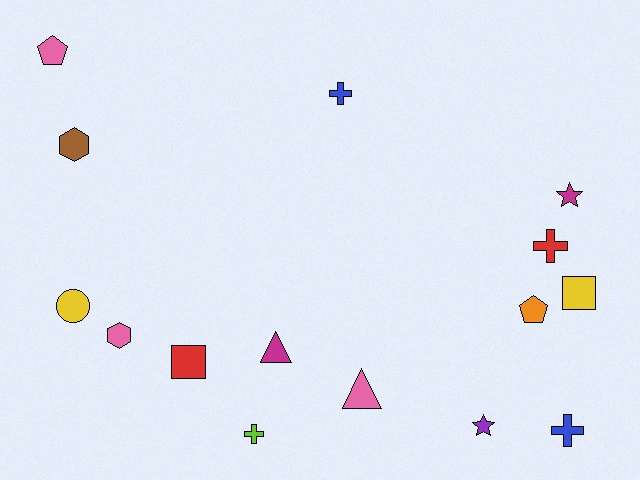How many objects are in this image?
There are 15 objects.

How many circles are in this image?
There is 1 circle.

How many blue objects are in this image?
There are 2 blue objects.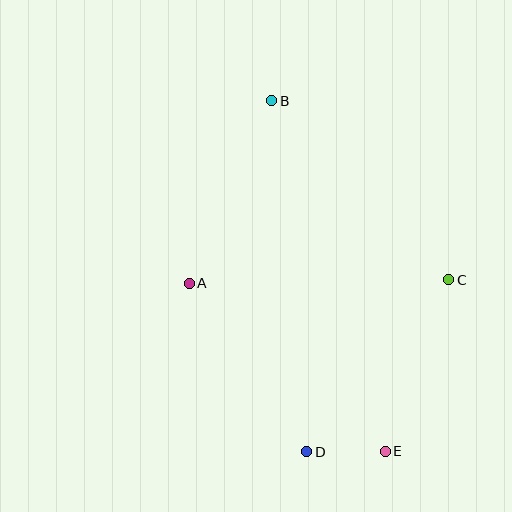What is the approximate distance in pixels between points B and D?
The distance between B and D is approximately 353 pixels.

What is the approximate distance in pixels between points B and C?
The distance between B and C is approximately 252 pixels.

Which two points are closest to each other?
Points D and E are closest to each other.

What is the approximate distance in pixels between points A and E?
The distance between A and E is approximately 258 pixels.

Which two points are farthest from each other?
Points B and E are farthest from each other.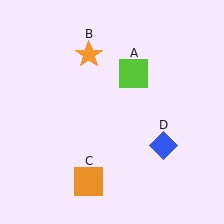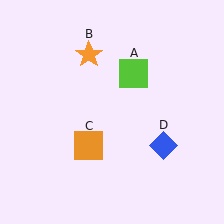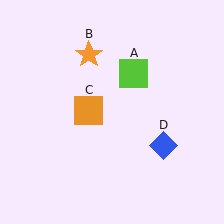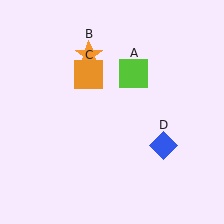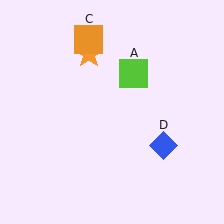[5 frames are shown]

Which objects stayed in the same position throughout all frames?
Lime square (object A) and orange star (object B) and blue diamond (object D) remained stationary.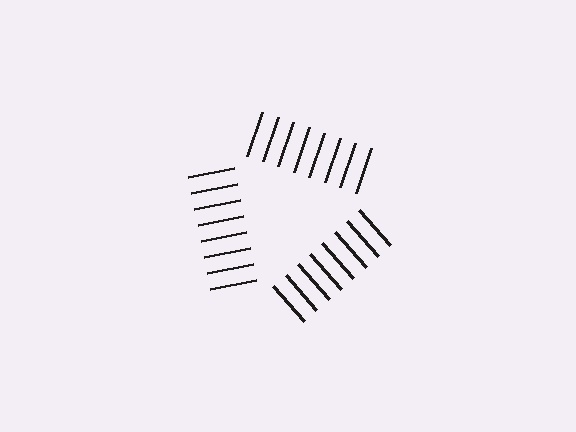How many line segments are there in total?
24 — 8 along each of the 3 edges.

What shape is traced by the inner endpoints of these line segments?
An illusory triangle — the line segments terminate on its edges but no continuous stroke is drawn.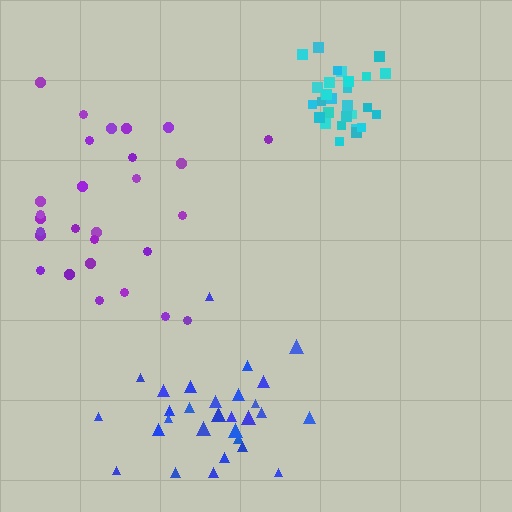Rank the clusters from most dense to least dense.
cyan, blue, purple.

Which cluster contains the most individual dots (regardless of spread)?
Cyan (29).